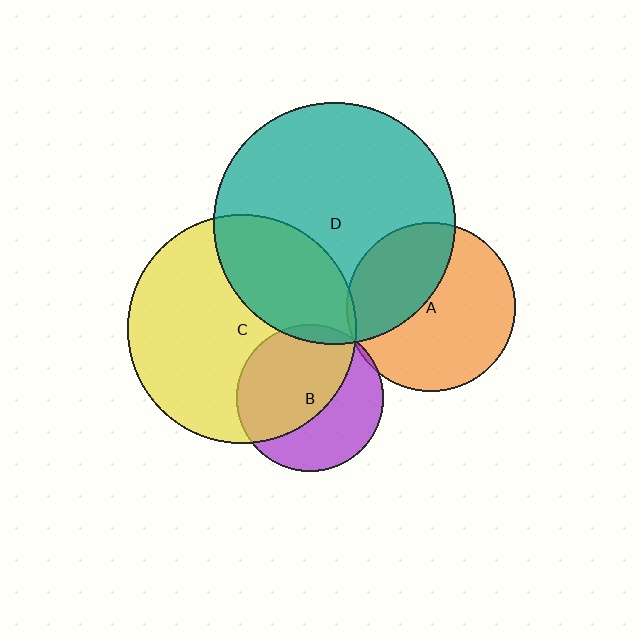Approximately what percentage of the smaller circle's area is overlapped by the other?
Approximately 5%.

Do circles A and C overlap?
Yes.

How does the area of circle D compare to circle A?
Approximately 2.0 times.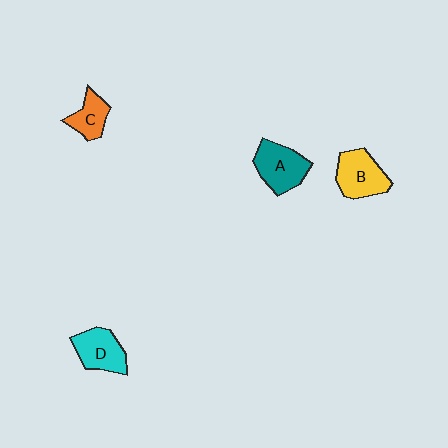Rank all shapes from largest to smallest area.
From largest to smallest: A (teal), B (yellow), D (cyan), C (orange).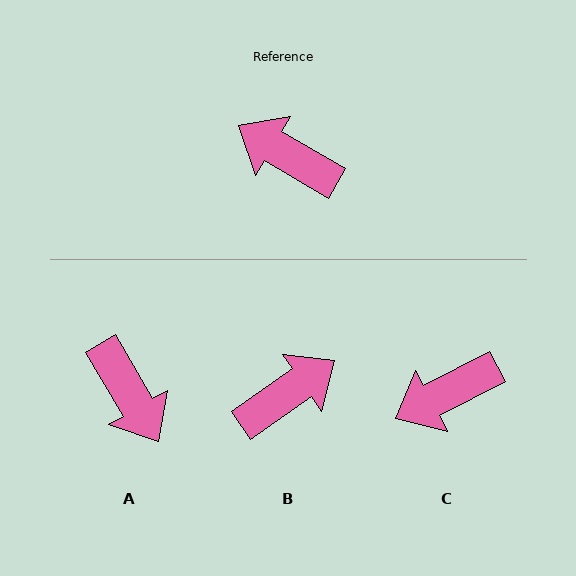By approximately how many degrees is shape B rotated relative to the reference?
Approximately 115 degrees clockwise.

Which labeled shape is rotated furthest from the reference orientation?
A, about 151 degrees away.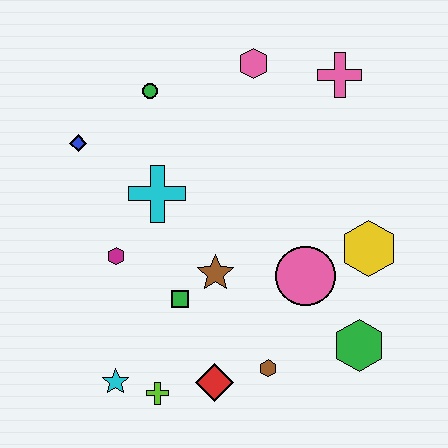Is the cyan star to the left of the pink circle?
Yes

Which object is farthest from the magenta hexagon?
The pink cross is farthest from the magenta hexagon.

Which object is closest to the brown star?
The green square is closest to the brown star.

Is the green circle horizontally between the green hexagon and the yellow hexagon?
No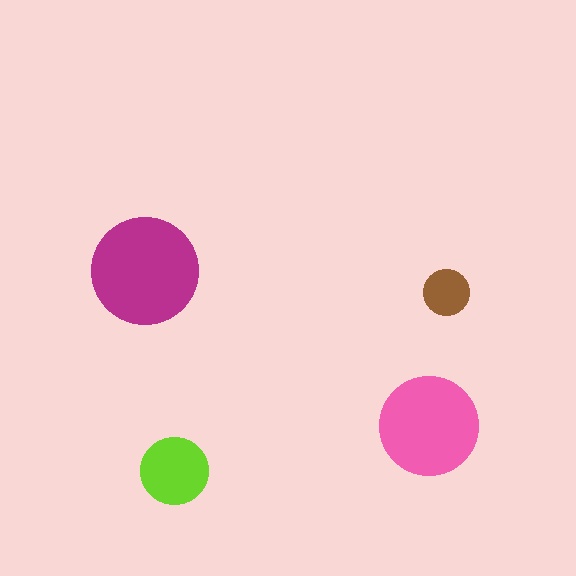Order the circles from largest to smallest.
the magenta one, the pink one, the lime one, the brown one.